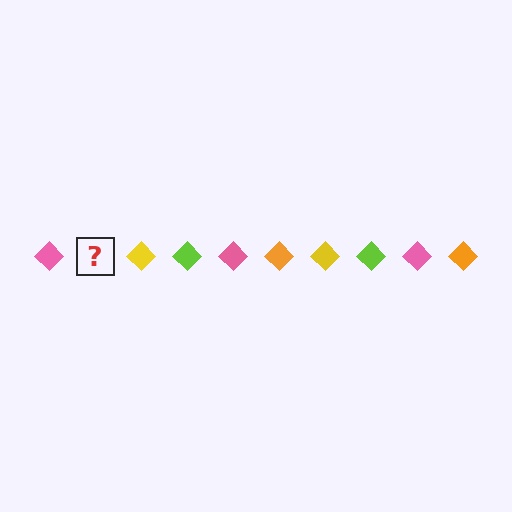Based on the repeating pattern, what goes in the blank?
The blank should be an orange diamond.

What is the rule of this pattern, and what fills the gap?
The rule is that the pattern cycles through pink, orange, yellow, lime diamonds. The gap should be filled with an orange diamond.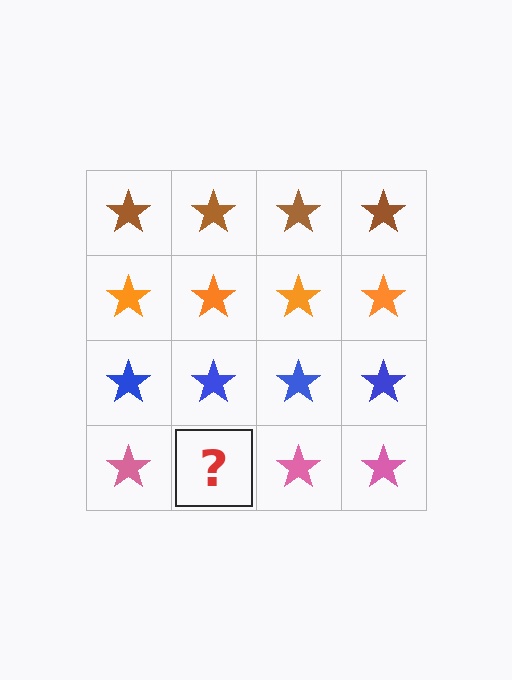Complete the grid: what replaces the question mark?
The question mark should be replaced with a pink star.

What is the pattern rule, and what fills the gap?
The rule is that each row has a consistent color. The gap should be filled with a pink star.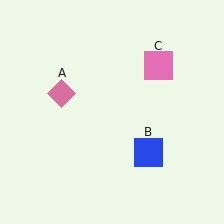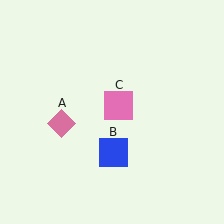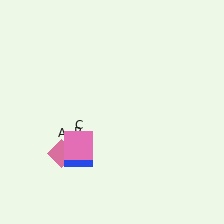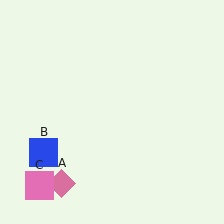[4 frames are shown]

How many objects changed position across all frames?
3 objects changed position: pink diamond (object A), blue square (object B), pink square (object C).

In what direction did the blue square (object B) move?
The blue square (object B) moved left.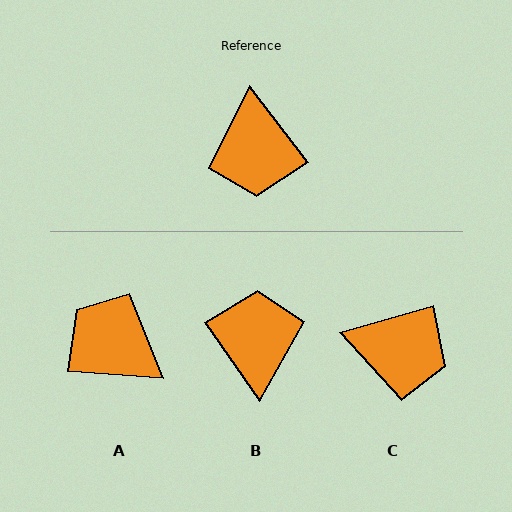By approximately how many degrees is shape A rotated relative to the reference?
Approximately 132 degrees clockwise.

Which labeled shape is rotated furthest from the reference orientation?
B, about 177 degrees away.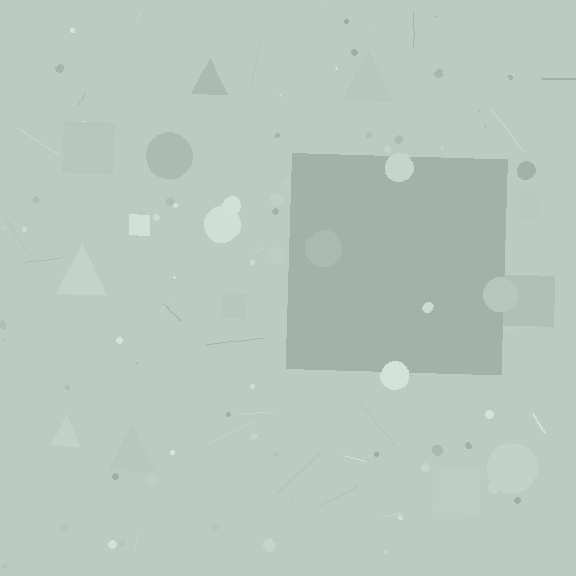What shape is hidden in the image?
A square is hidden in the image.